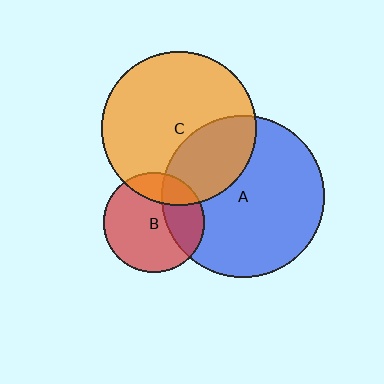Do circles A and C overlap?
Yes.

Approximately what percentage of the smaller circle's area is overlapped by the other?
Approximately 30%.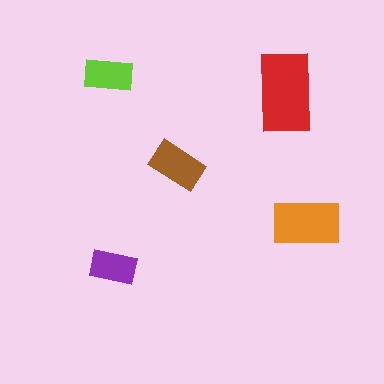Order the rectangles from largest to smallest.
the red one, the orange one, the brown one, the lime one, the purple one.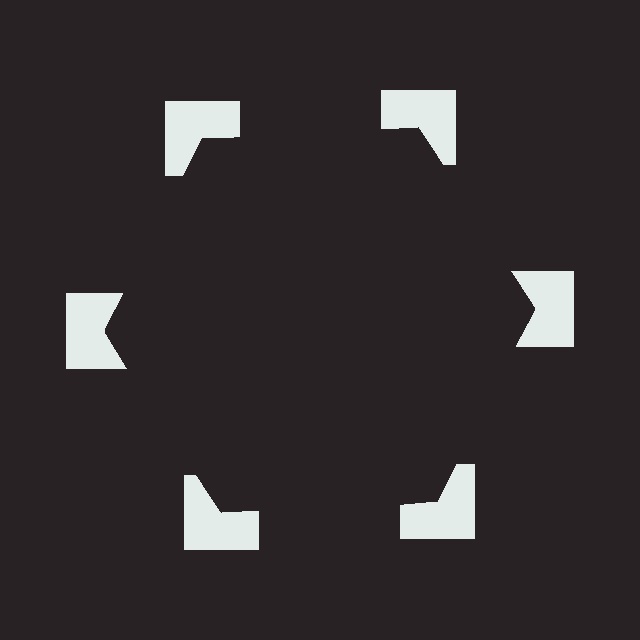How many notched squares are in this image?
There are 6 — one at each vertex of the illusory hexagon.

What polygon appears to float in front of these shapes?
An illusory hexagon — its edges are inferred from the aligned wedge cuts in the notched squares, not physically drawn.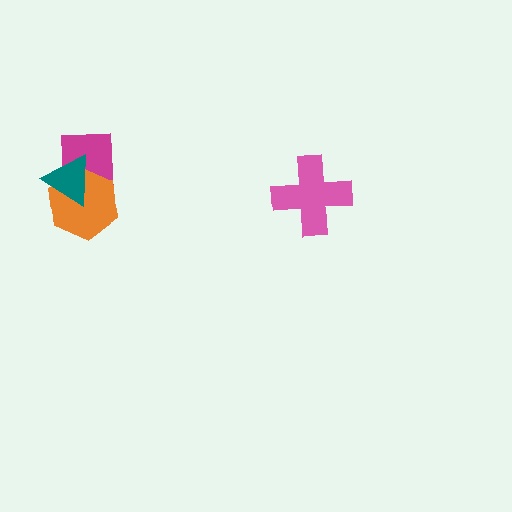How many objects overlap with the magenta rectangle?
2 objects overlap with the magenta rectangle.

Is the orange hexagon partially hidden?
Yes, it is partially covered by another shape.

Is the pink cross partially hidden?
No, no other shape covers it.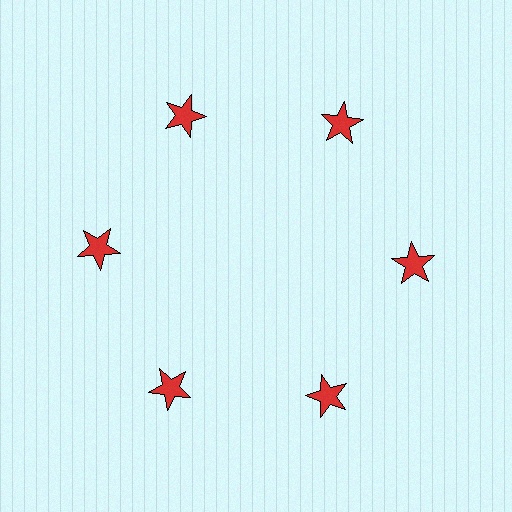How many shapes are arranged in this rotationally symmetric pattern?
There are 6 shapes, arranged in 6 groups of 1.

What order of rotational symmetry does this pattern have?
This pattern has 6-fold rotational symmetry.